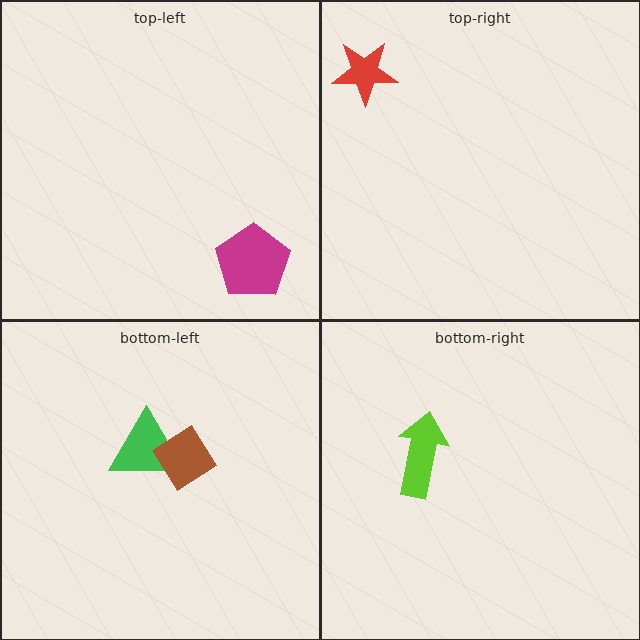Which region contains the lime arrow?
The bottom-right region.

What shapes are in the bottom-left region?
The green triangle, the brown diamond.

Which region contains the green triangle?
The bottom-left region.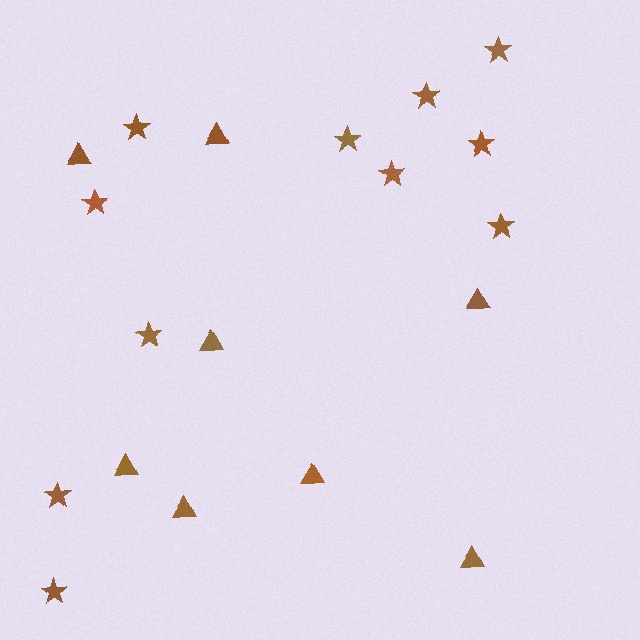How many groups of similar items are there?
There are 2 groups: one group of stars (11) and one group of triangles (8).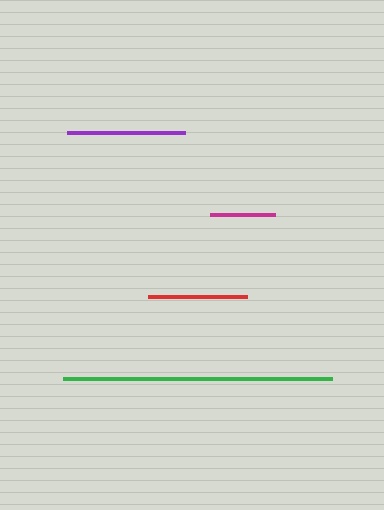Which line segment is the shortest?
The magenta line is the shortest at approximately 65 pixels.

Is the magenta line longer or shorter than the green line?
The green line is longer than the magenta line.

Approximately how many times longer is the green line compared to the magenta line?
The green line is approximately 4.2 times the length of the magenta line.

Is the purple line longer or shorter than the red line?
The purple line is longer than the red line.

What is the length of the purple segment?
The purple segment is approximately 118 pixels long.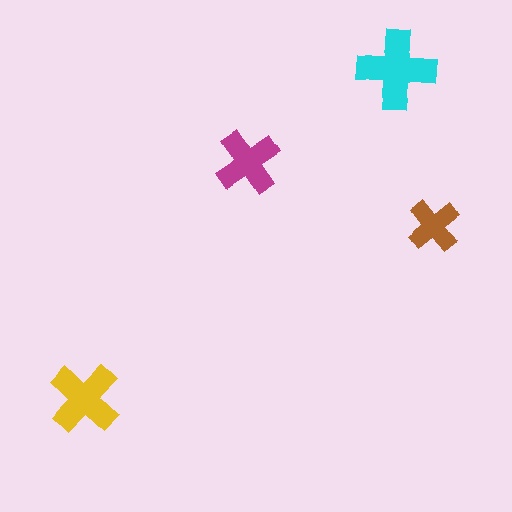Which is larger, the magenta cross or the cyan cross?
The cyan one.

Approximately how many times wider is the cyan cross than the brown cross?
About 1.5 times wider.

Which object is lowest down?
The yellow cross is bottommost.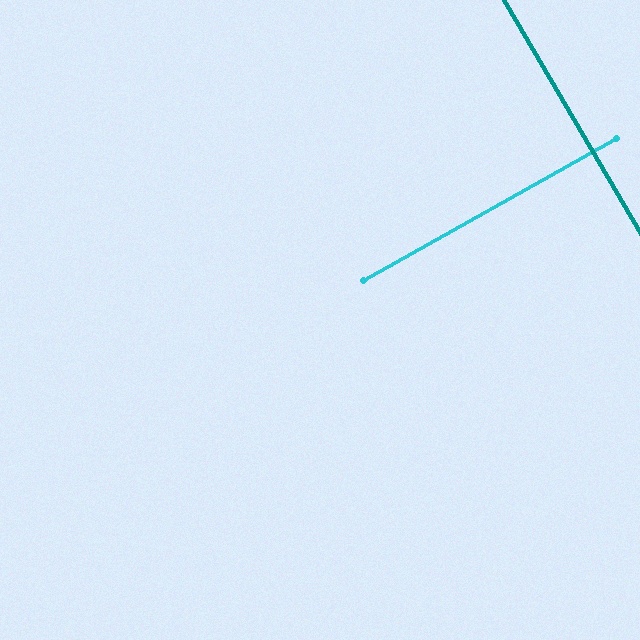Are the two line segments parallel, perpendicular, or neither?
Perpendicular — they meet at approximately 89°.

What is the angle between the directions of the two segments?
Approximately 89 degrees.